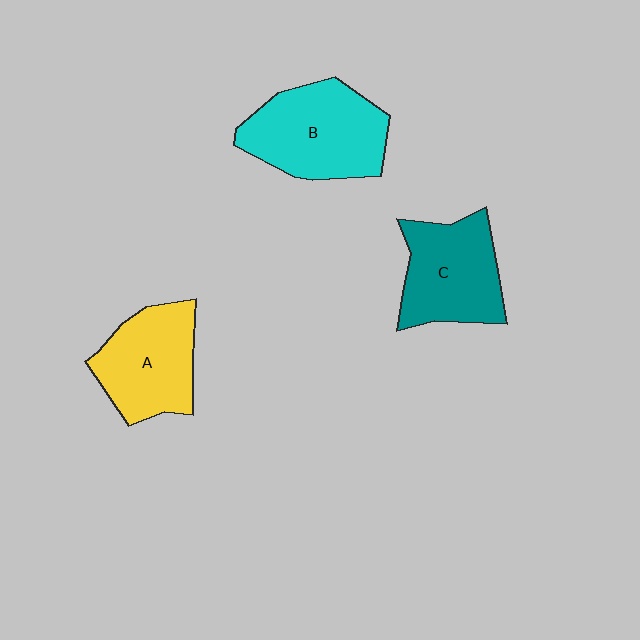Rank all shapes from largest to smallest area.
From largest to smallest: B (cyan), C (teal), A (yellow).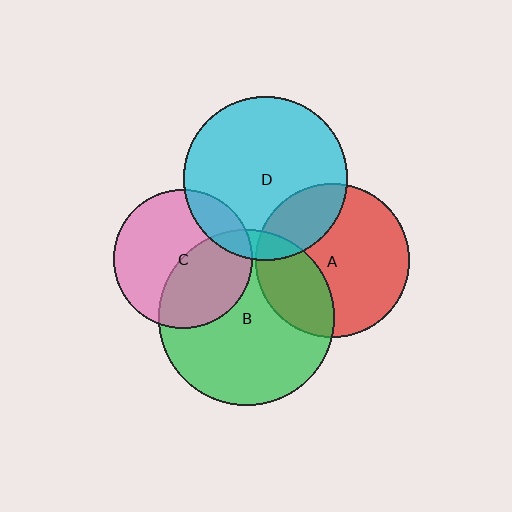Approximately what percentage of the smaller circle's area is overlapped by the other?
Approximately 10%.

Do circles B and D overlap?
Yes.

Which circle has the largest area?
Circle B (green).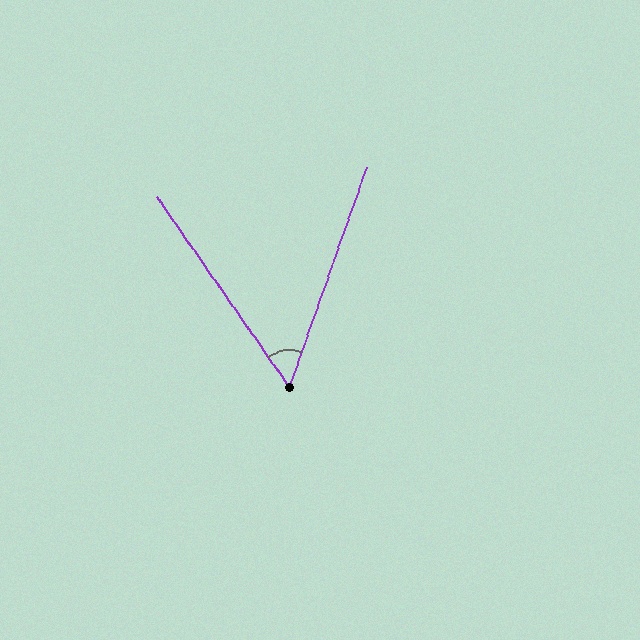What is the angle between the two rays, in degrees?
Approximately 54 degrees.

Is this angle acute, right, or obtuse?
It is acute.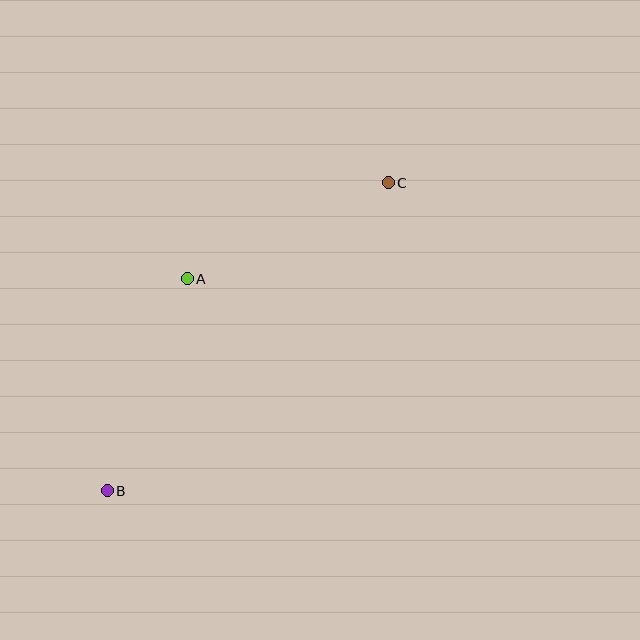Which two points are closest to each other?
Points A and C are closest to each other.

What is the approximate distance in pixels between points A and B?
The distance between A and B is approximately 227 pixels.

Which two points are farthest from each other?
Points B and C are farthest from each other.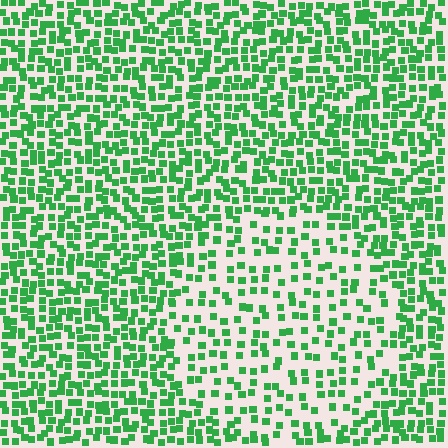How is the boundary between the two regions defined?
The boundary is defined by a change in element density (approximately 2.0x ratio). All elements are the same color, size, and shape.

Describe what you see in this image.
The image contains small green elements arranged at two different densities. A circle-shaped region is visible where the elements are less densely packed than the surrounding area.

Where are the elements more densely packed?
The elements are more densely packed outside the circle boundary.